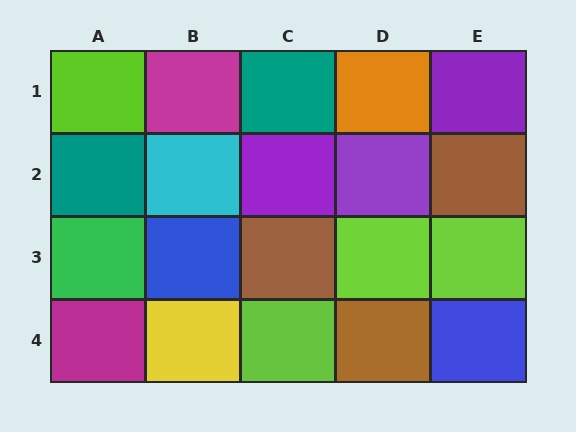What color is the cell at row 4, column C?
Lime.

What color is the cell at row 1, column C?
Teal.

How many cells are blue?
2 cells are blue.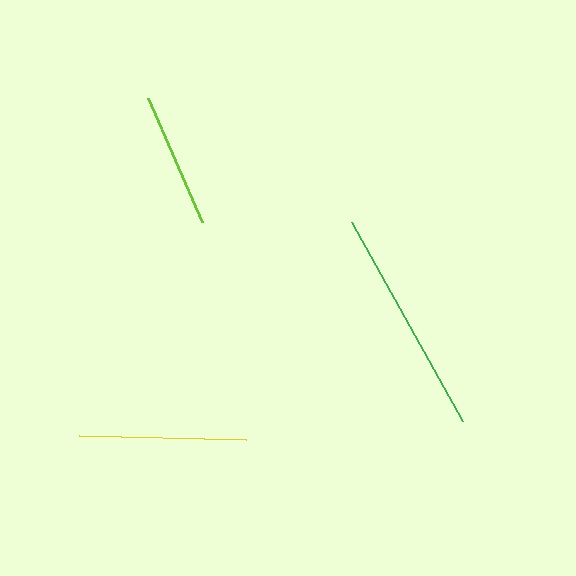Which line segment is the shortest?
The lime line is the shortest at approximately 135 pixels.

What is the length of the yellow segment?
The yellow segment is approximately 167 pixels long.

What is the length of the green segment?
The green segment is approximately 228 pixels long.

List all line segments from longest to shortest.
From longest to shortest: green, yellow, lime.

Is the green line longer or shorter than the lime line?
The green line is longer than the lime line.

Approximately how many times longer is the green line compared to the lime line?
The green line is approximately 1.7 times the length of the lime line.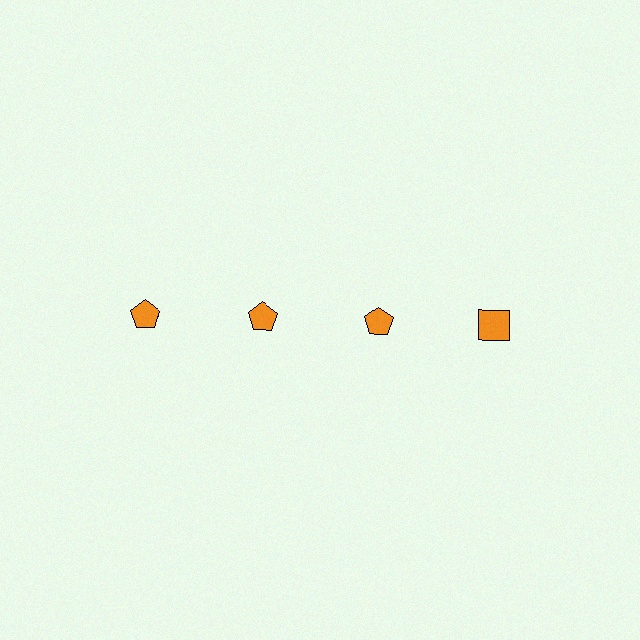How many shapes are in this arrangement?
There are 4 shapes arranged in a grid pattern.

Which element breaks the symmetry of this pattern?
The orange square in the top row, second from right column breaks the symmetry. All other shapes are orange pentagons.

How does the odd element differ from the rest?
It has a different shape: square instead of pentagon.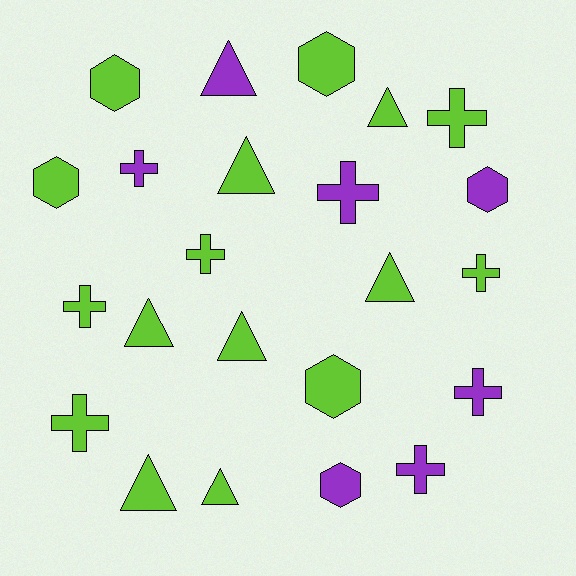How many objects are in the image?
There are 23 objects.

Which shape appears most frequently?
Cross, with 9 objects.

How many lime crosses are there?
There are 5 lime crosses.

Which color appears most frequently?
Lime, with 16 objects.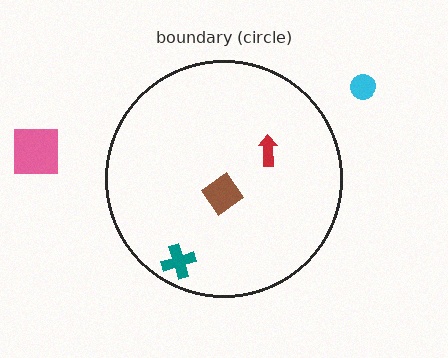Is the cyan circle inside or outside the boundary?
Outside.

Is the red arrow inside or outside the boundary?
Inside.